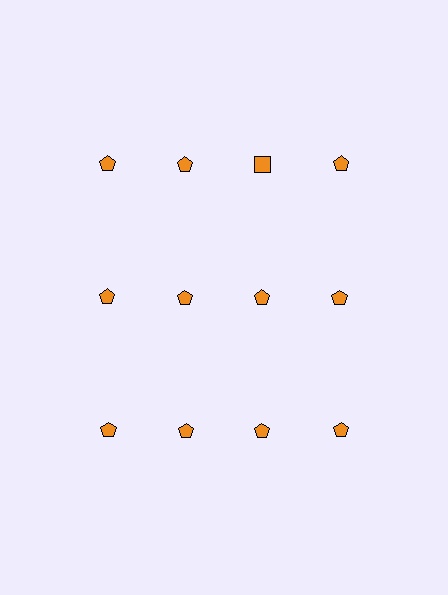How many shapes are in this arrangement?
There are 12 shapes arranged in a grid pattern.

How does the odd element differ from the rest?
It has a different shape: square instead of pentagon.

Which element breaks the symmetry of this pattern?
The orange square in the top row, center column breaks the symmetry. All other shapes are orange pentagons.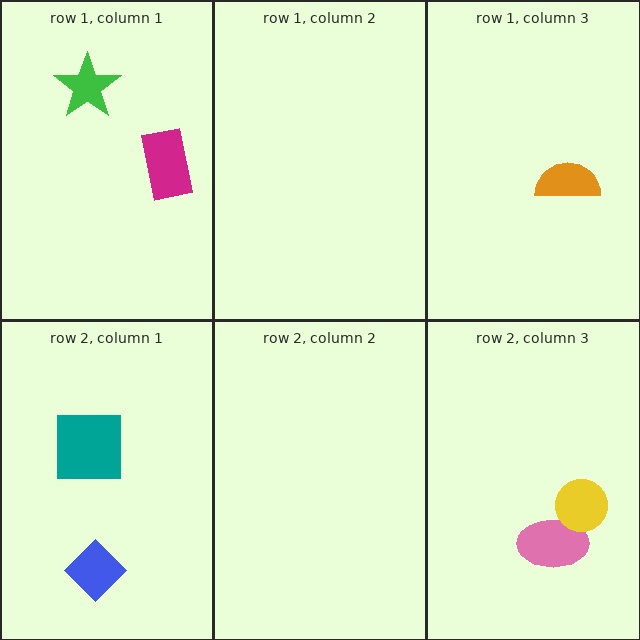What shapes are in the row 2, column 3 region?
The pink ellipse, the yellow circle.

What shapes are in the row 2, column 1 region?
The teal square, the blue diamond.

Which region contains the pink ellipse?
The row 2, column 3 region.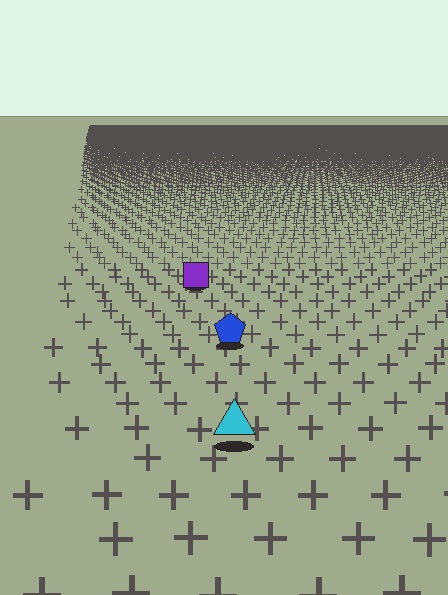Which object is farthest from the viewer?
The purple square is farthest from the viewer. It appears smaller and the ground texture around it is denser.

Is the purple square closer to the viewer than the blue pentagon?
No. The blue pentagon is closer — you can tell from the texture gradient: the ground texture is coarser near it.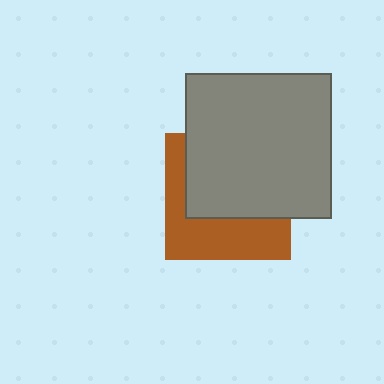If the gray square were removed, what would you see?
You would see the complete brown square.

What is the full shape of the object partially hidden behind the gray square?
The partially hidden object is a brown square.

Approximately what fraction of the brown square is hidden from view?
Roughly 57% of the brown square is hidden behind the gray square.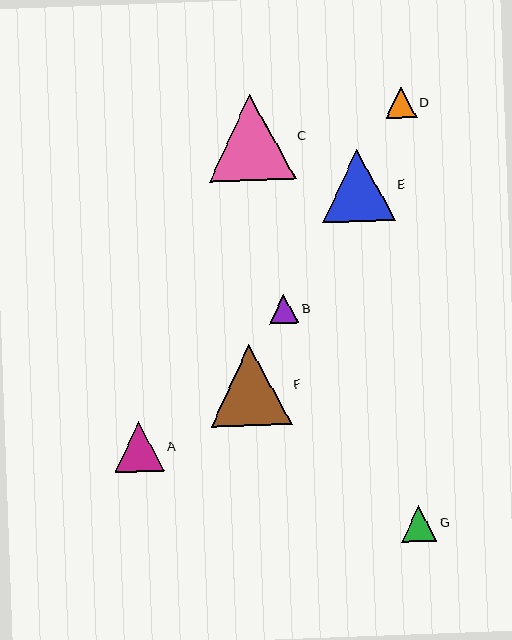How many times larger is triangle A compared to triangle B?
Triangle A is approximately 1.7 times the size of triangle B.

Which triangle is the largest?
Triangle C is the largest with a size of approximately 86 pixels.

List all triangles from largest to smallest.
From largest to smallest: C, F, E, A, G, D, B.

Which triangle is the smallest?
Triangle B is the smallest with a size of approximately 29 pixels.